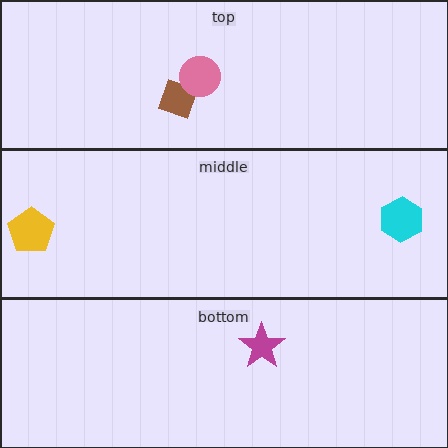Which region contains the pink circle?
The top region.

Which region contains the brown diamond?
The top region.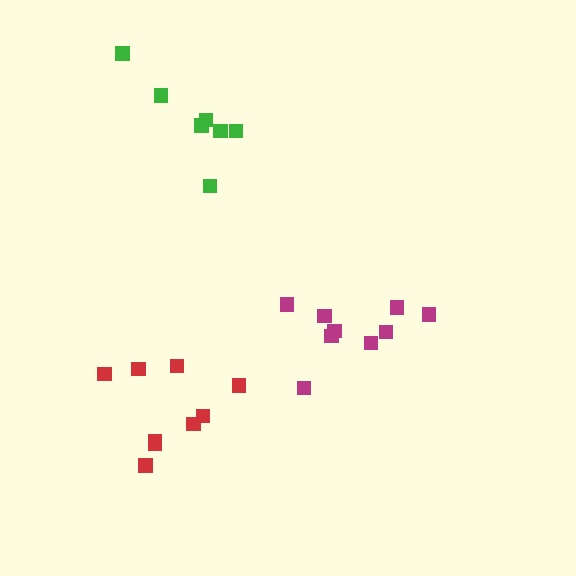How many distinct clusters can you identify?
There are 3 distinct clusters.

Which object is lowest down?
The red cluster is bottommost.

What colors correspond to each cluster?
The clusters are colored: green, magenta, red.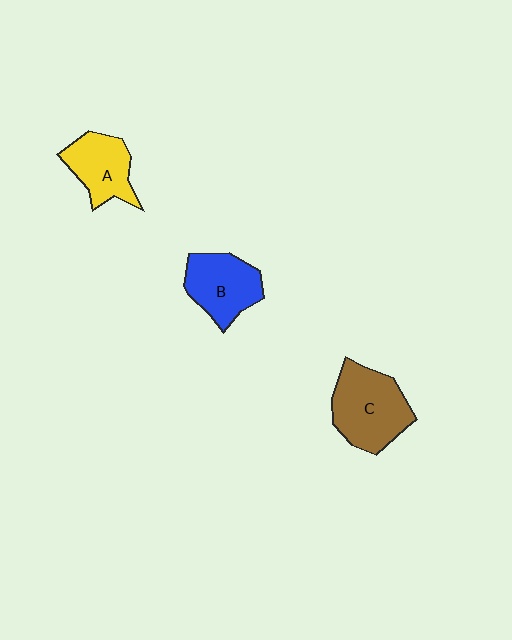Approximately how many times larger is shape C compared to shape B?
Approximately 1.3 times.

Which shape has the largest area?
Shape C (brown).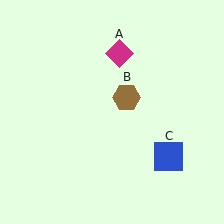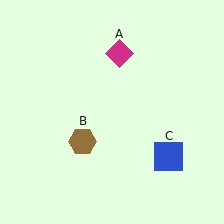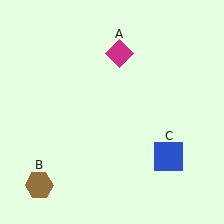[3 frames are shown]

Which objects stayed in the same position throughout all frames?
Magenta diamond (object A) and blue square (object C) remained stationary.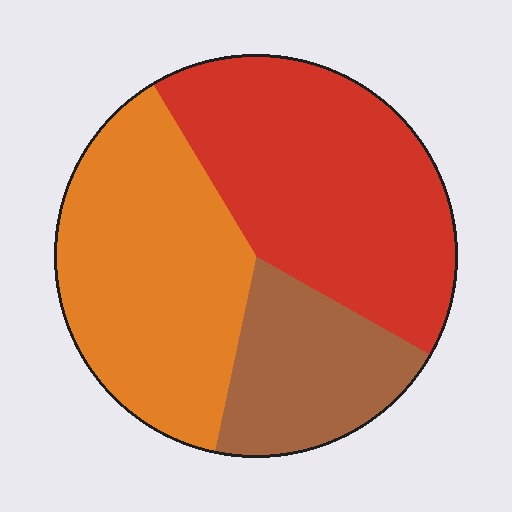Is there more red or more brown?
Red.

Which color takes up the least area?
Brown, at roughly 20%.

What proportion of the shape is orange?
Orange covers around 40% of the shape.